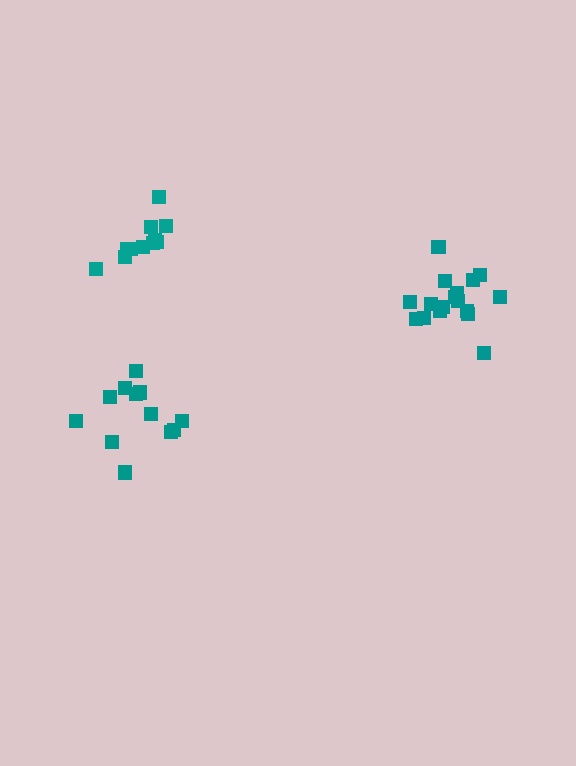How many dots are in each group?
Group 1: 12 dots, Group 2: 17 dots, Group 3: 11 dots (40 total).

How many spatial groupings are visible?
There are 3 spatial groupings.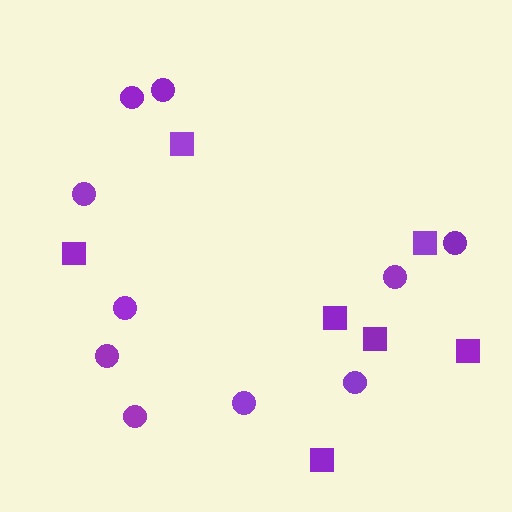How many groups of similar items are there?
There are 2 groups: one group of circles (10) and one group of squares (7).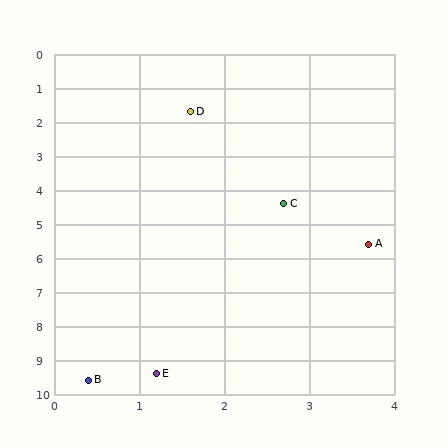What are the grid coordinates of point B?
Point B is at approximately (0.4, 9.6).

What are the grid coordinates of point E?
Point E is at approximately (1.2, 9.4).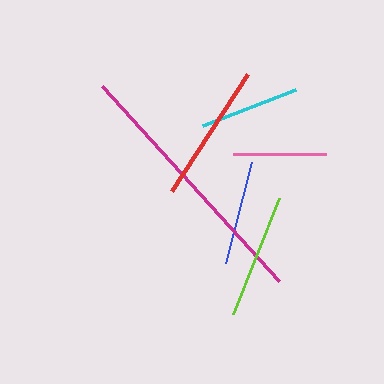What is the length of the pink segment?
The pink segment is approximately 92 pixels long.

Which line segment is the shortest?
The pink line is the shortest at approximately 92 pixels.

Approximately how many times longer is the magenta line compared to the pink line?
The magenta line is approximately 2.9 times the length of the pink line.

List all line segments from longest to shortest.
From longest to shortest: magenta, red, lime, blue, cyan, pink.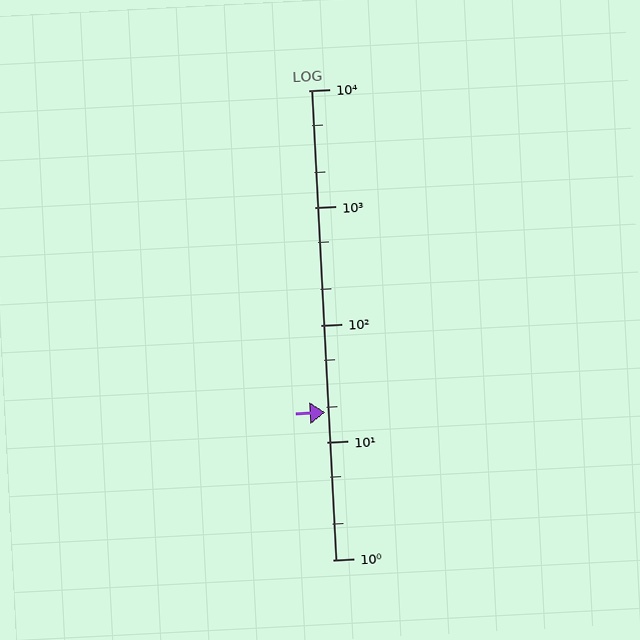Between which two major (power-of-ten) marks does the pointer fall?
The pointer is between 10 and 100.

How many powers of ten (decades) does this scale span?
The scale spans 4 decades, from 1 to 10000.